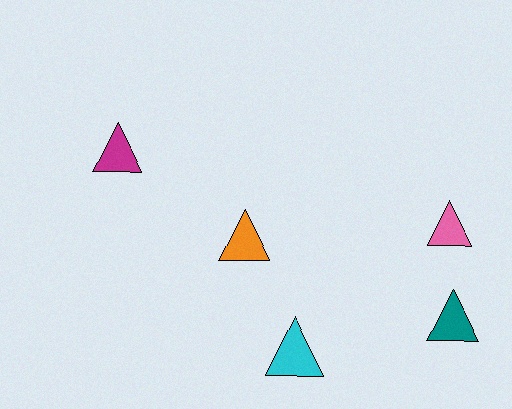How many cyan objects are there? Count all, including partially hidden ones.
There is 1 cyan object.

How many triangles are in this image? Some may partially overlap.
There are 5 triangles.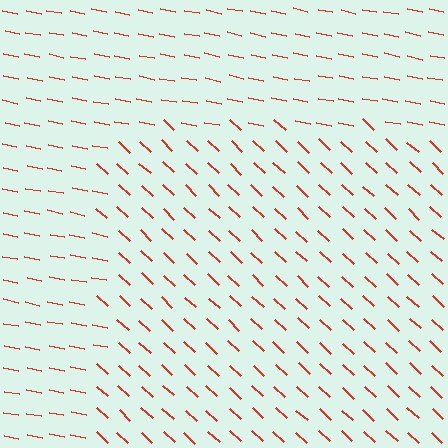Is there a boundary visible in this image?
Yes, there is a texture boundary formed by a change in line orientation.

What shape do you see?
I see a rectangle.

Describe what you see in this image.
The image is filled with small red line segments. A rectangle region in the image has lines oriented differently from the surrounding lines, creating a visible texture boundary.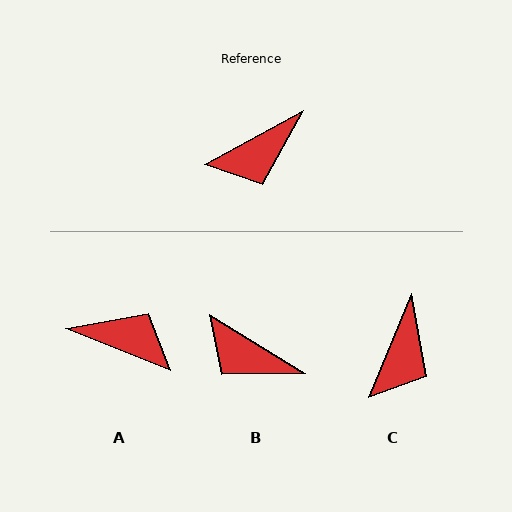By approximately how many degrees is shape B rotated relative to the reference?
Approximately 60 degrees clockwise.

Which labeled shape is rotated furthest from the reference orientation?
A, about 130 degrees away.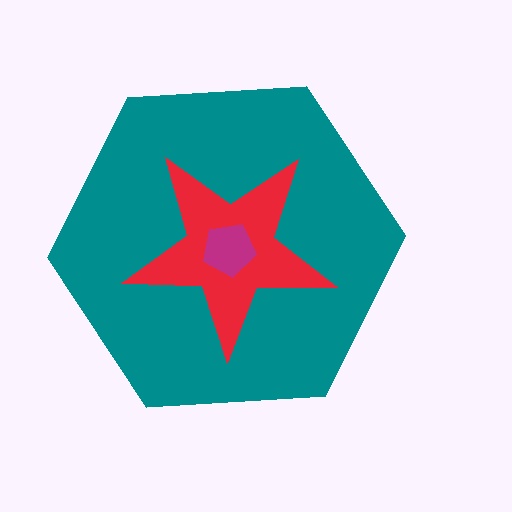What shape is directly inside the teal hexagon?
The red star.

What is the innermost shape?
The magenta pentagon.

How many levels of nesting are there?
3.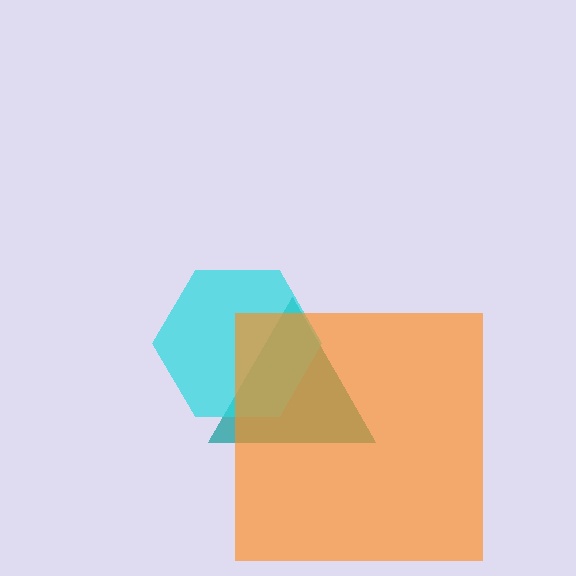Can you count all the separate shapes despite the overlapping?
Yes, there are 3 separate shapes.